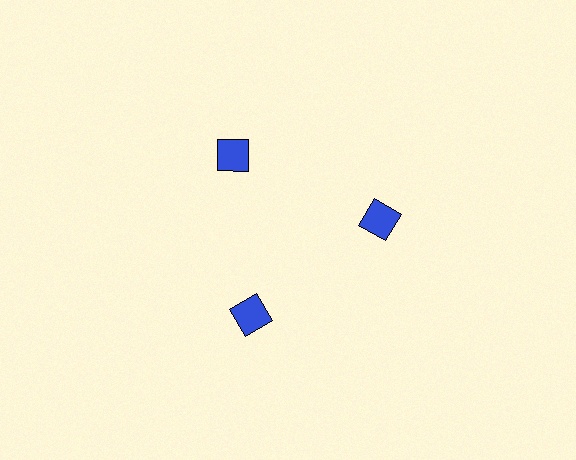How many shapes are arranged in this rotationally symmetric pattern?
There are 3 shapes, arranged in 3 groups of 1.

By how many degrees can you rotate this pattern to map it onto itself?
The pattern maps onto itself every 120 degrees of rotation.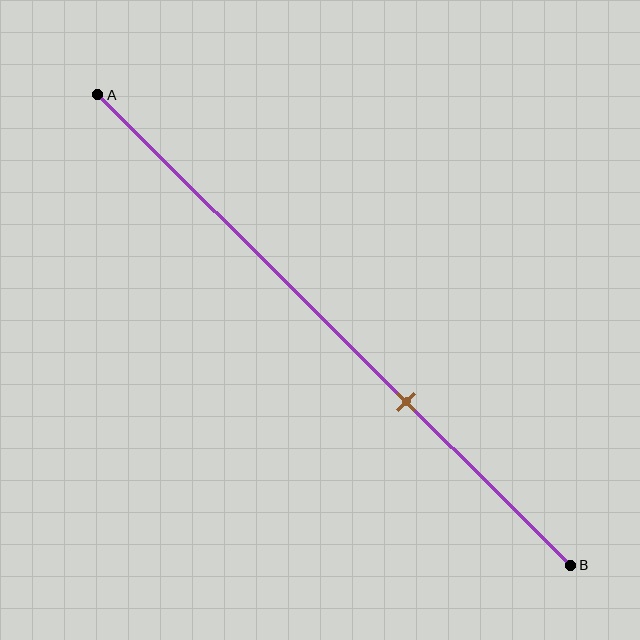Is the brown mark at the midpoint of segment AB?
No, the mark is at about 65% from A, not at the 50% midpoint.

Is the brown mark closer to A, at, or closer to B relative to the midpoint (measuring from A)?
The brown mark is closer to point B than the midpoint of segment AB.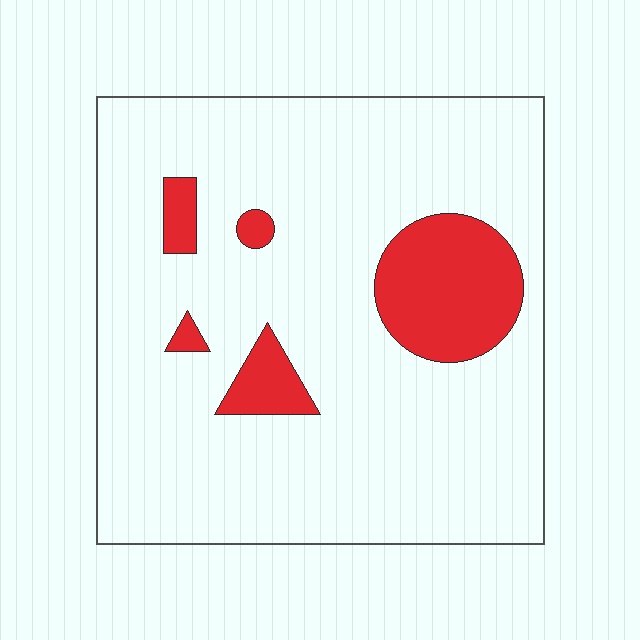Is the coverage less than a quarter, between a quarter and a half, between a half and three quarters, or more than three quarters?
Less than a quarter.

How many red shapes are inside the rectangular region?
5.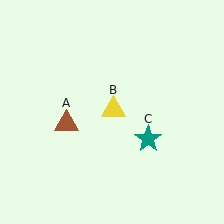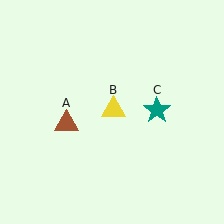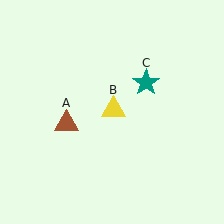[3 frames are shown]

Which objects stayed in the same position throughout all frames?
Brown triangle (object A) and yellow triangle (object B) remained stationary.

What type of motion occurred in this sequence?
The teal star (object C) rotated counterclockwise around the center of the scene.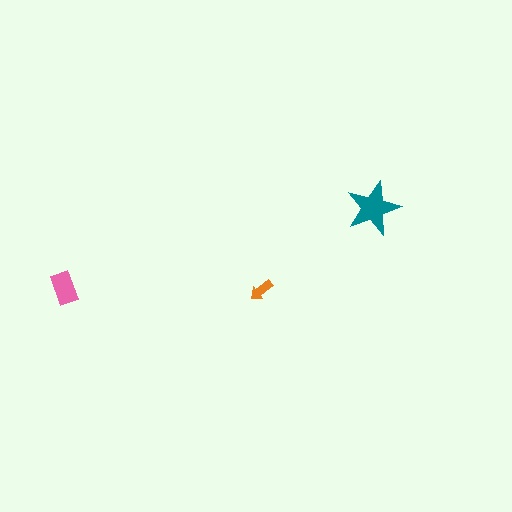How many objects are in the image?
There are 3 objects in the image.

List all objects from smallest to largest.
The orange arrow, the pink rectangle, the teal star.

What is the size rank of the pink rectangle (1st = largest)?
2nd.